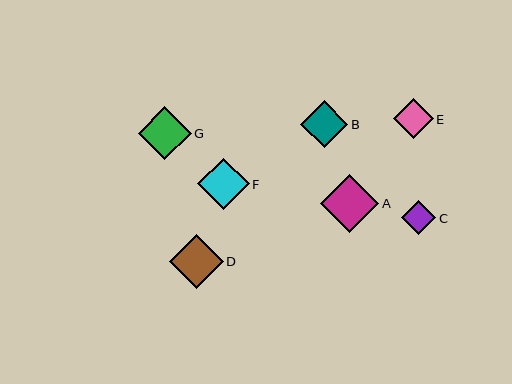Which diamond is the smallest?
Diamond C is the smallest with a size of approximately 34 pixels.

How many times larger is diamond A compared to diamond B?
Diamond A is approximately 1.2 times the size of diamond B.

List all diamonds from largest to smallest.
From largest to smallest: A, D, G, F, B, E, C.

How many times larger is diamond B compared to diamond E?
Diamond B is approximately 1.2 times the size of diamond E.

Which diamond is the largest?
Diamond A is the largest with a size of approximately 58 pixels.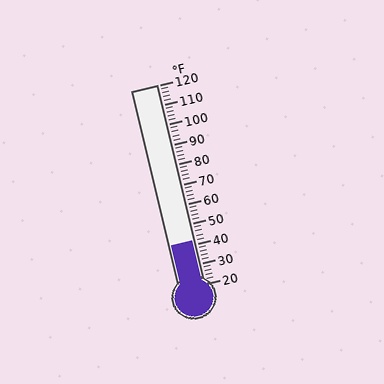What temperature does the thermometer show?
The thermometer shows approximately 42°F.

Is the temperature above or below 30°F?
The temperature is above 30°F.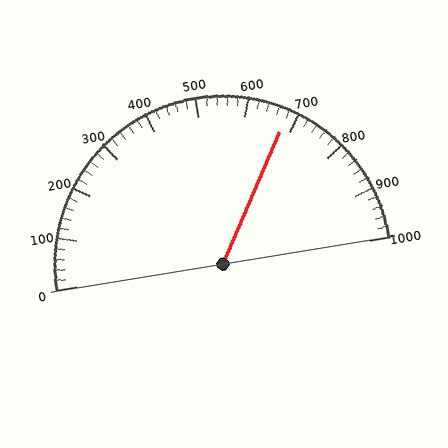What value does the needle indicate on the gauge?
The needle indicates approximately 680.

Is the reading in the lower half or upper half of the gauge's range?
The reading is in the upper half of the range (0 to 1000).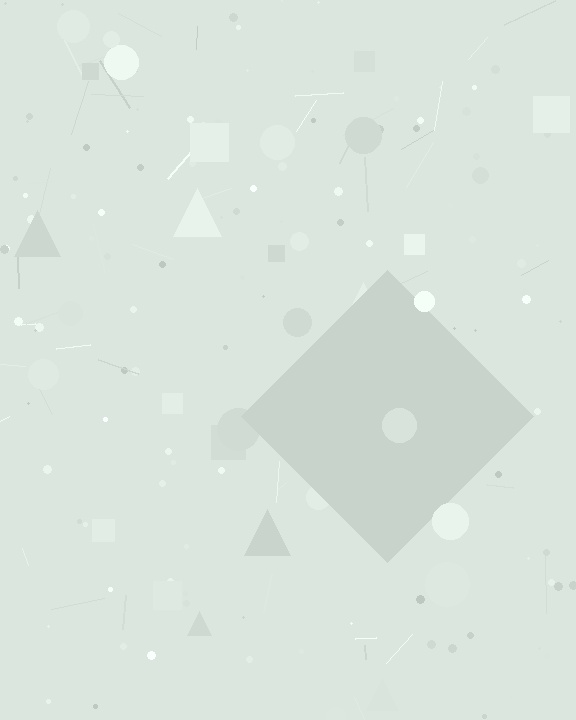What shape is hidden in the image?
A diamond is hidden in the image.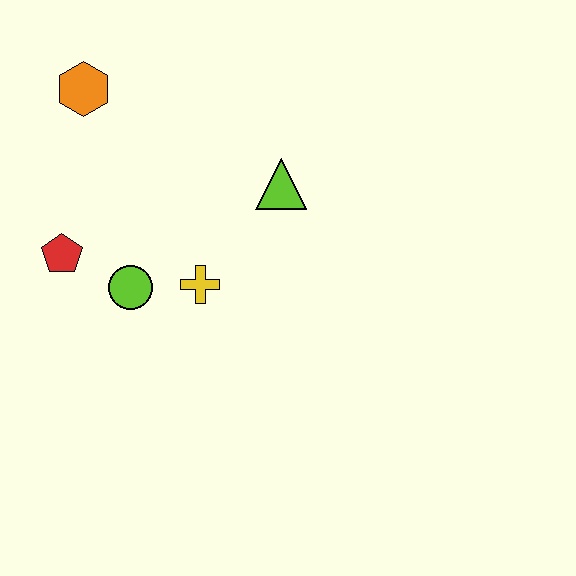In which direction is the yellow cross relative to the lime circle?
The yellow cross is to the right of the lime circle.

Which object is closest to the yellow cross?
The lime circle is closest to the yellow cross.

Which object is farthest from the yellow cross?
The orange hexagon is farthest from the yellow cross.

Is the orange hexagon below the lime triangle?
No